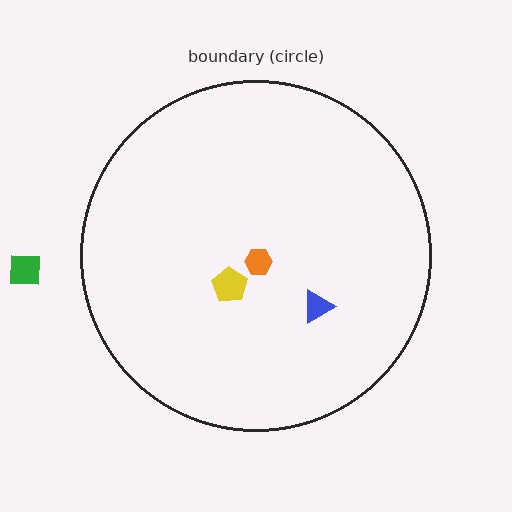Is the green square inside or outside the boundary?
Outside.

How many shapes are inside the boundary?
3 inside, 1 outside.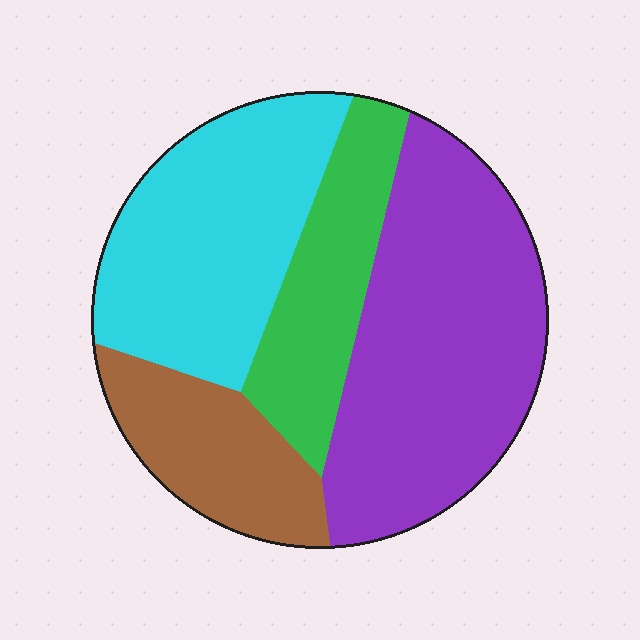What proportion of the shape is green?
Green takes up between a sixth and a third of the shape.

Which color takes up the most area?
Purple, at roughly 40%.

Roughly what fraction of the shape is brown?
Brown covers about 15% of the shape.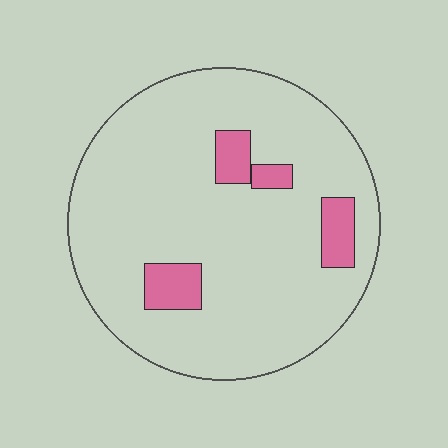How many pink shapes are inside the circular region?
4.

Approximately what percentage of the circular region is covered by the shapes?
Approximately 10%.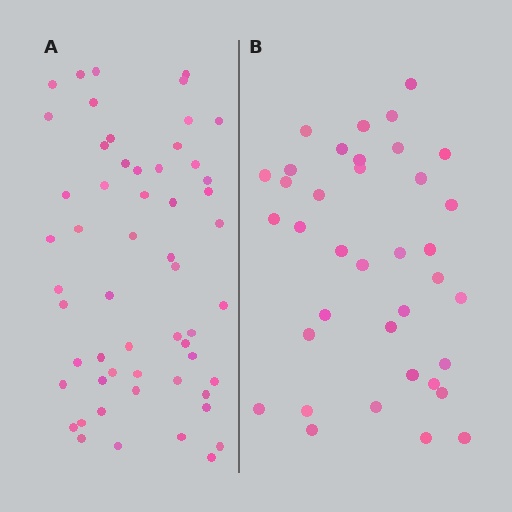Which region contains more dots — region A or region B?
Region A (the left region) has more dots.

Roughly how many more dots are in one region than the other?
Region A has approximately 20 more dots than region B.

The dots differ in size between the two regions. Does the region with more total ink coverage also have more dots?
No. Region B has more total ink coverage because its dots are larger, but region A actually contains more individual dots. Total area can be misleading — the number of items is what matters here.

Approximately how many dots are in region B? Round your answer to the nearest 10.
About 40 dots. (The exact count is 37, which rounds to 40.)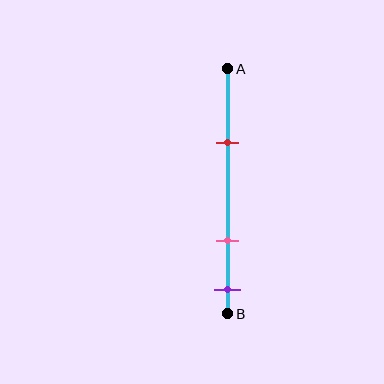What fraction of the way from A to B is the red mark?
The red mark is approximately 30% (0.3) of the way from A to B.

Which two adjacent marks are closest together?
The pink and purple marks are the closest adjacent pair.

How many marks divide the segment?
There are 3 marks dividing the segment.